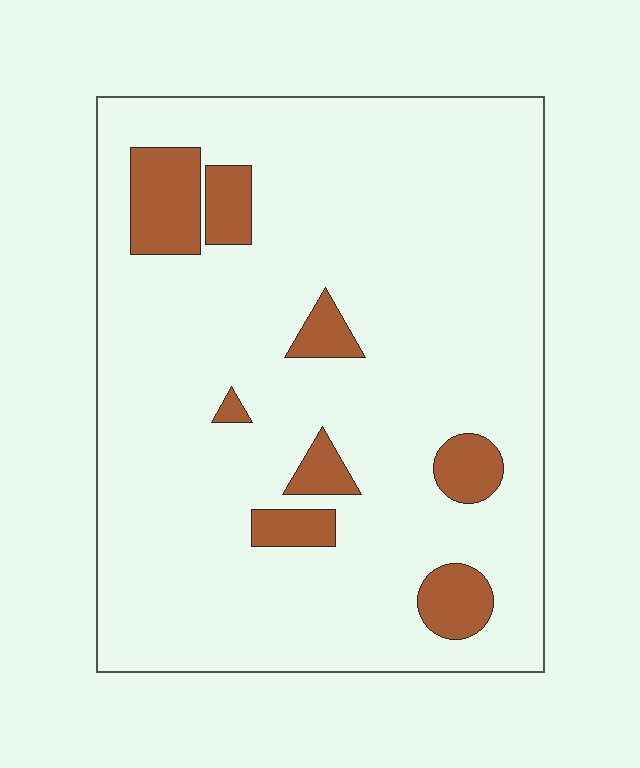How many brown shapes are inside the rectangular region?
8.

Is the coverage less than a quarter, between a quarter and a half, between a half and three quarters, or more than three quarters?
Less than a quarter.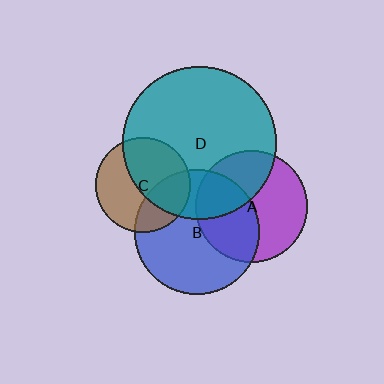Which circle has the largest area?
Circle D (teal).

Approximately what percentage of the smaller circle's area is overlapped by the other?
Approximately 30%.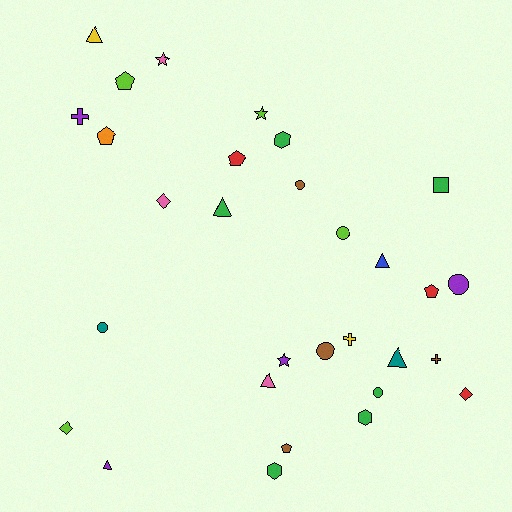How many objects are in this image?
There are 30 objects.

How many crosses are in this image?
There are 3 crosses.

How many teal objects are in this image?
There are 2 teal objects.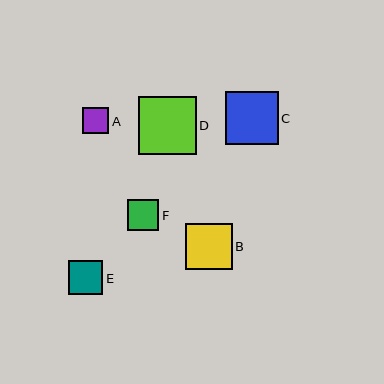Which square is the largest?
Square D is the largest with a size of approximately 58 pixels.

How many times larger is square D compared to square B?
Square D is approximately 1.2 times the size of square B.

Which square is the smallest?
Square A is the smallest with a size of approximately 26 pixels.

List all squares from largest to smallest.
From largest to smallest: D, C, B, E, F, A.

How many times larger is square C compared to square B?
Square C is approximately 1.1 times the size of square B.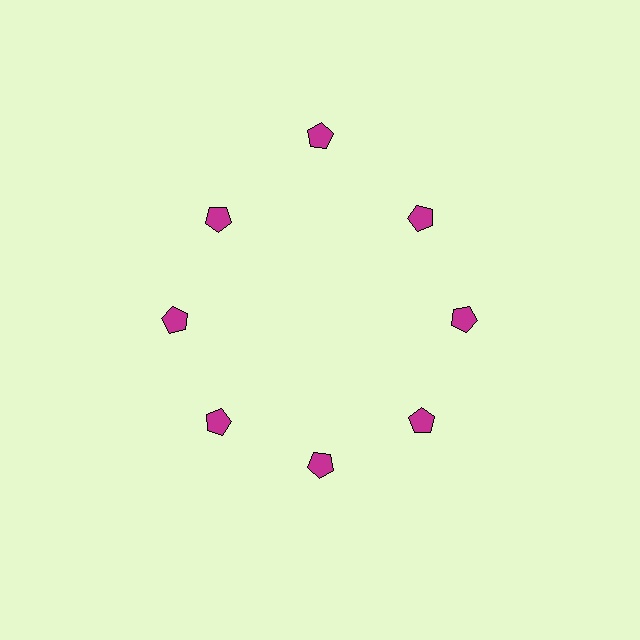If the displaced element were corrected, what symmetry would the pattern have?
It would have 8-fold rotational symmetry — the pattern would map onto itself every 45 degrees.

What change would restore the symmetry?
The symmetry would be restored by moving it inward, back onto the ring so that all 8 pentagons sit at equal angles and equal distance from the center.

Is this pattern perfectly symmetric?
No. The 8 magenta pentagons are arranged in a ring, but one element near the 12 o'clock position is pushed outward from the center, breaking the 8-fold rotational symmetry.